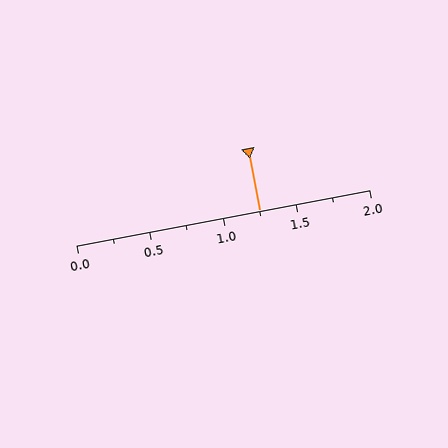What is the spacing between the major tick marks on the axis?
The major ticks are spaced 0.5 apart.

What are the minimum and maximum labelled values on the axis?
The axis runs from 0.0 to 2.0.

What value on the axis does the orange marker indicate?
The marker indicates approximately 1.25.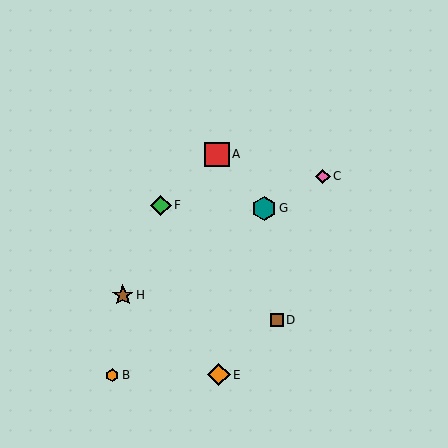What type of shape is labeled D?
Shape D is a brown square.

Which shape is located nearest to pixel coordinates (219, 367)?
The orange diamond (labeled E) at (219, 375) is nearest to that location.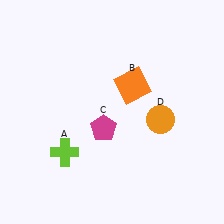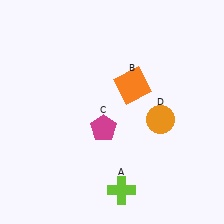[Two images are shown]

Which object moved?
The lime cross (A) moved right.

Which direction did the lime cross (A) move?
The lime cross (A) moved right.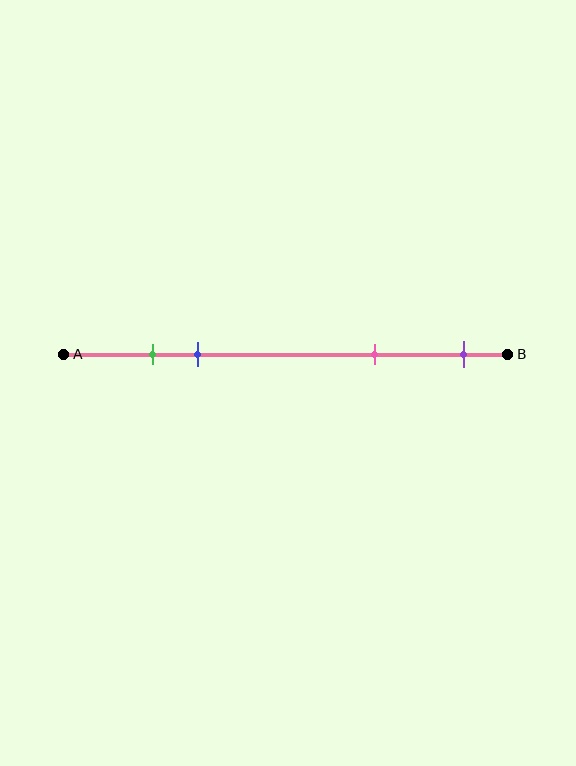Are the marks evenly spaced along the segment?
No, the marks are not evenly spaced.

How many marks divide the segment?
There are 4 marks dividing the segment.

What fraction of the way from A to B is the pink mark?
The pink mark is approximately 70% (0.7) of the way from A to B.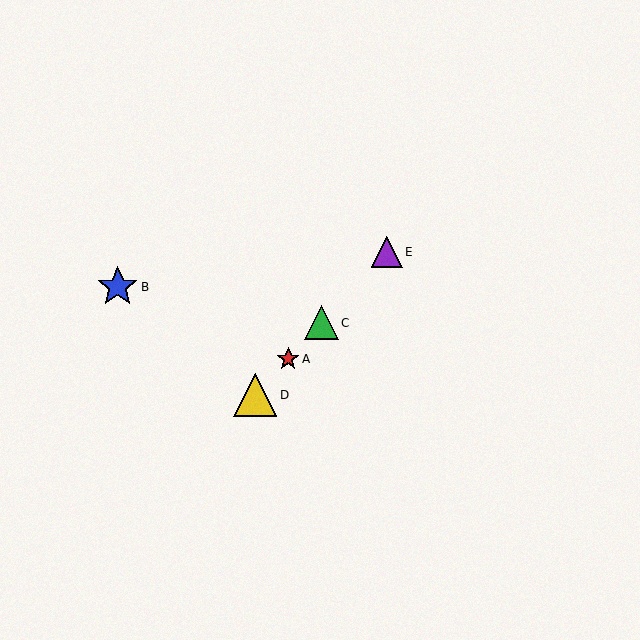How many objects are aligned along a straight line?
4 objects (A, C, D, E) are aligned along a straight line.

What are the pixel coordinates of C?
Object C is at (321, 323).